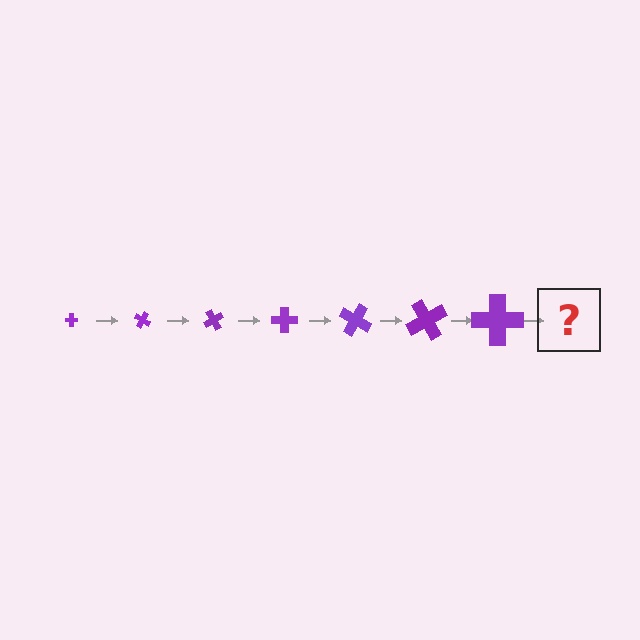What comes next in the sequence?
The next element should be a cross, larger than the previous one and rotated 210 degrees from the start.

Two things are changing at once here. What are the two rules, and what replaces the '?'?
The two rules are that the cross grows larger each step and it rotates 30 degrees each step. The '?' should be a cross, larger than the previous one and rotated 210 degrees from the start.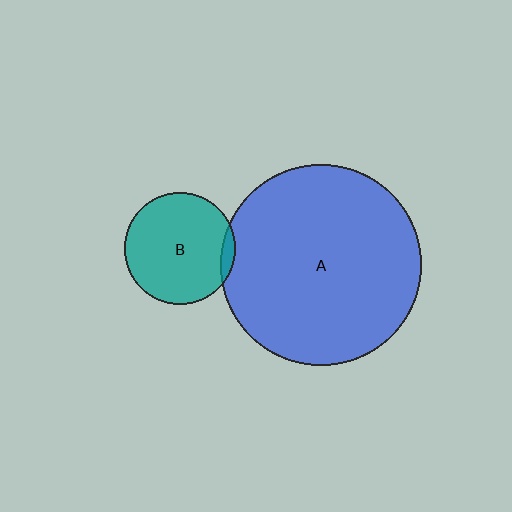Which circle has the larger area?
Circle A (blue).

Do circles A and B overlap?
Yes.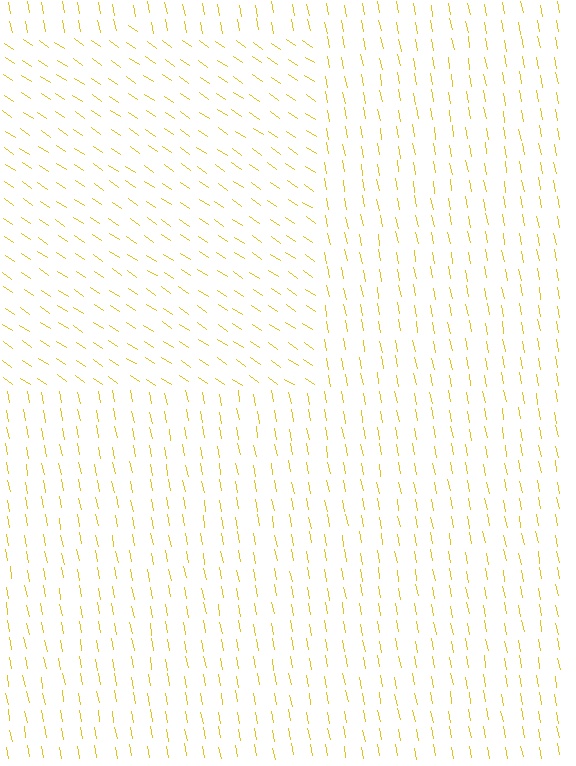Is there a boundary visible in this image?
Yes, there is a texture boundary formed by a change in line orientation.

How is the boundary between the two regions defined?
The boundary is defined purely by a change in line orientation (approximately 45 degrees difference). All lines are the same color and thickness.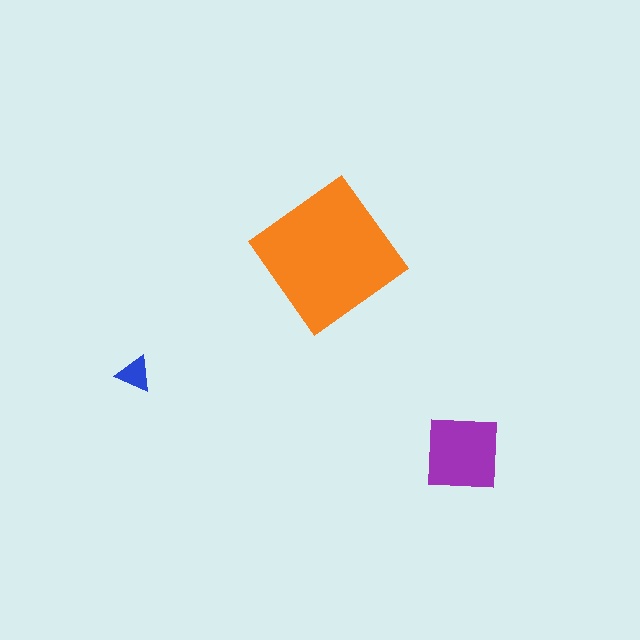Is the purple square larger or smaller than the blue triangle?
Larger.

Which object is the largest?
The orange diamond.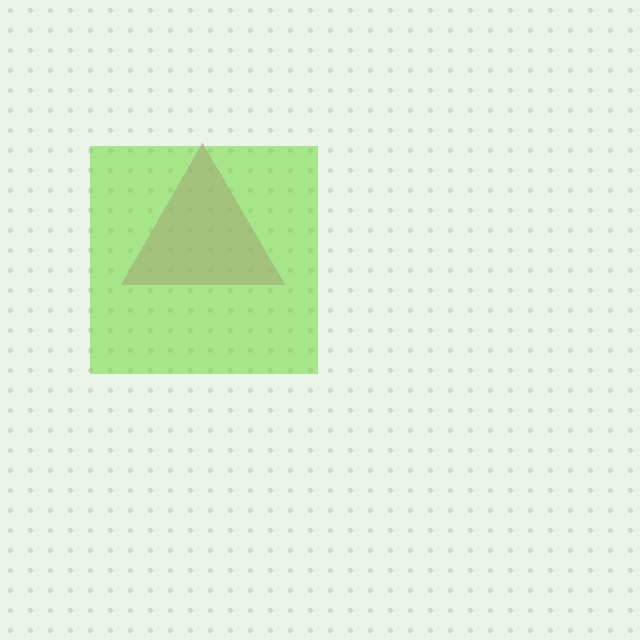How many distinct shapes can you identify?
There are 2 distinct shapes: a pink triangle, a lime square.